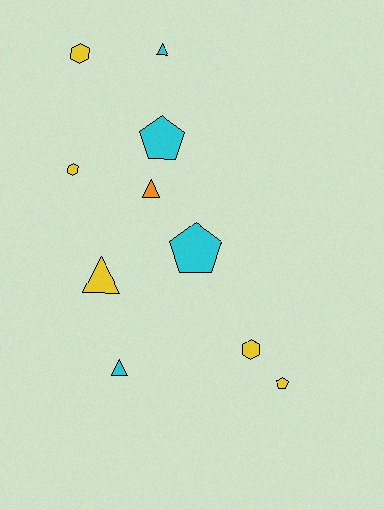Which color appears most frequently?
Yellow, with 5 objects.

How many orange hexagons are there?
There are no orange hexagons.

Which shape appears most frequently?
Triangle, with 4 objects.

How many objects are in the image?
There are 10 objects.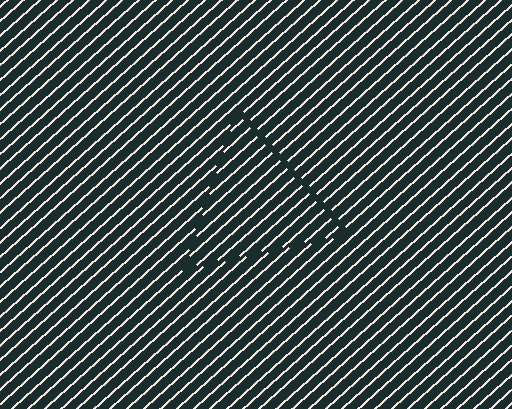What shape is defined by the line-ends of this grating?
An illusory triangle. The interior of the shape contains the same grating, shifted by half a period — the contour is defined by the phase discontinuity where line-ends from the inner and outer gratings abut.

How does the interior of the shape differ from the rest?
The interior of the shape contains the same grating, shifted by half a period — the contour is defined by the phase discontinuity where line-ends from the inner and outer gratings abut.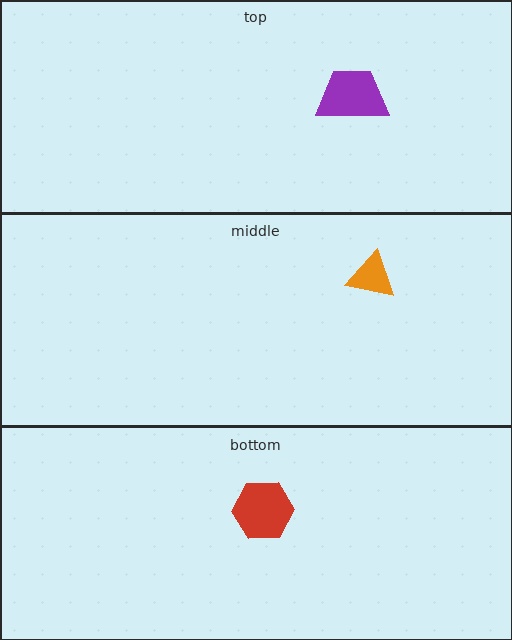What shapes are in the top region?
The purple trapezoid.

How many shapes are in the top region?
1.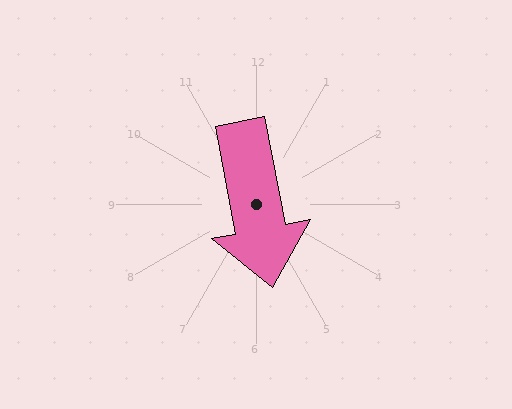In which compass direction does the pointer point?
South.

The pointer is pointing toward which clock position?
Roughly 6 o'clock.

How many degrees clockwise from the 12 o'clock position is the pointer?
Approximately 169 degrees.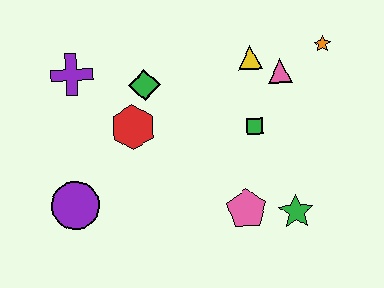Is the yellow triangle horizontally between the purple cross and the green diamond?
No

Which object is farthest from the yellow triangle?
The purple circle is farthest from the yellow triangle.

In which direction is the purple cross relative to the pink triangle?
The purple cross is to the left of the pink triangle.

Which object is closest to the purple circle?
The red hexagon is closest to the purple circle.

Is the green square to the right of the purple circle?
Yes